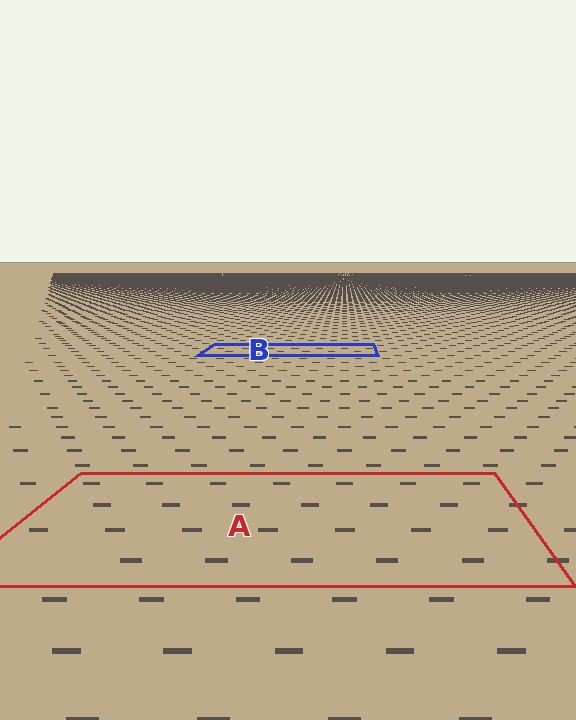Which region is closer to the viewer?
Region A is closer. The texture elements there are larger and more spread out.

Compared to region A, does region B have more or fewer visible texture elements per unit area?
Region B has more texture elements per unit area — they are packed more densely because it is farther away.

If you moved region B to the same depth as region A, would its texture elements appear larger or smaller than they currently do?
They would appear larger. At a closer depth, the same texture elements are projected at a bigger on-screen size.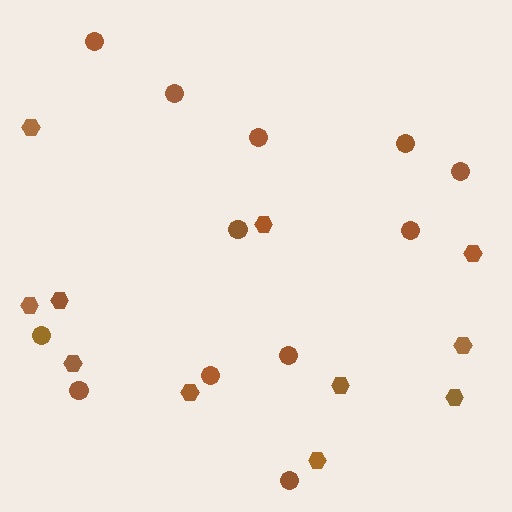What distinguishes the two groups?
There are 2 groups: one group of circles (12) and one group of hexagons (11).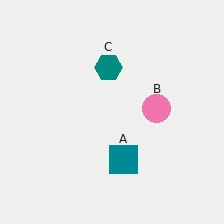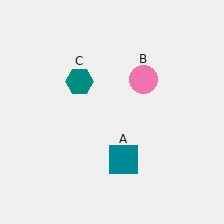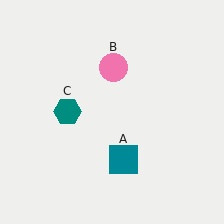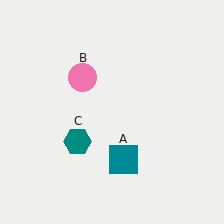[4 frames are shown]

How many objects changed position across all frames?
2 objects changed position: pink circle (object B), teal hexagon (object C).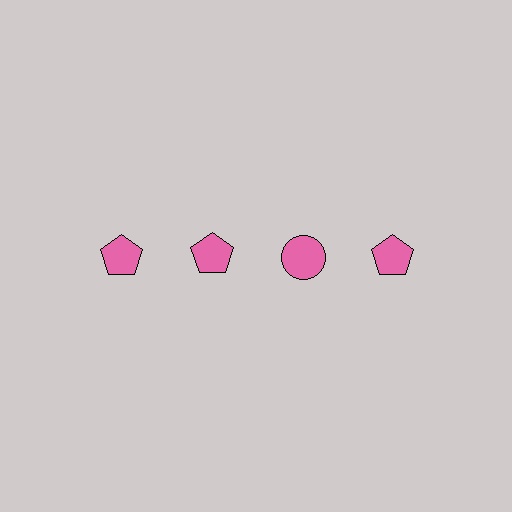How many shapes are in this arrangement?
There are 4 shapes arranged in a grid pattern.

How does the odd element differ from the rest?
It has a different shape: circle instead of pentagon.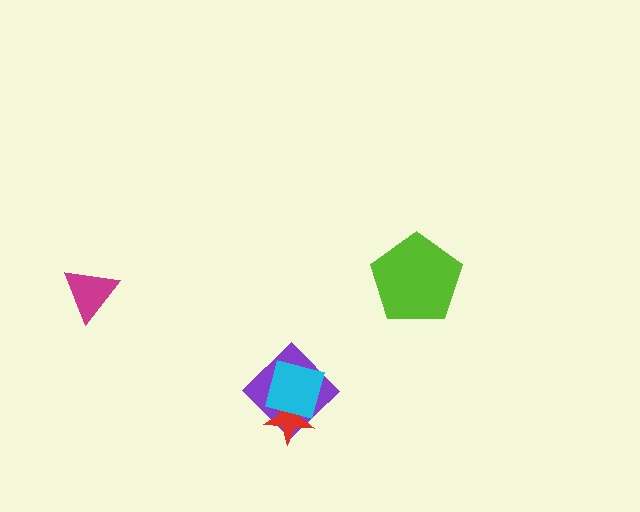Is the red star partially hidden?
Yes, it is partially covered by another shape.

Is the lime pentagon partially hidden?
No, no other shape covers it.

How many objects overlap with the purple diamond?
2 objects overlap with the purple diamond.